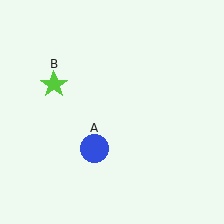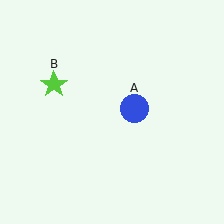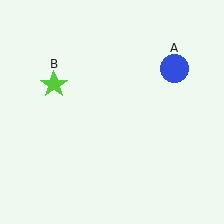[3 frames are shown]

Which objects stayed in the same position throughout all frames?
Lime star (object B) remained stationary.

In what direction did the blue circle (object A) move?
The blue circle (object A) moved up and to the right.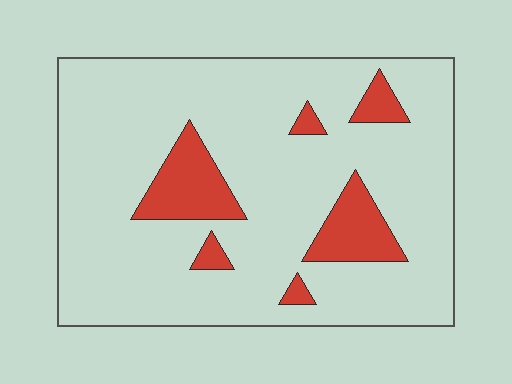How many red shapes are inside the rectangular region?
6.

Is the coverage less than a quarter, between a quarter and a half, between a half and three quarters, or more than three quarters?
Less than a quarter.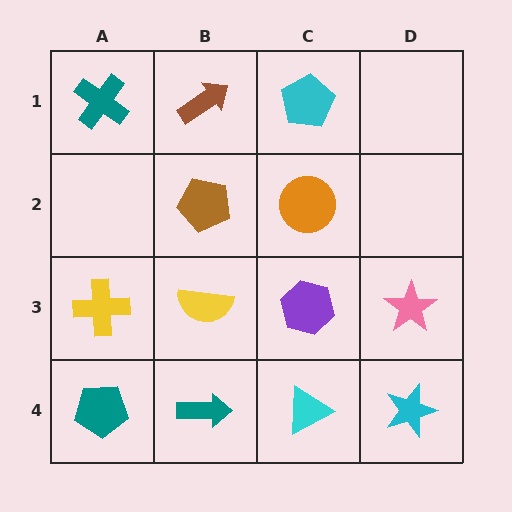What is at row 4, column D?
A cyan star.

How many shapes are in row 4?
4 shapes.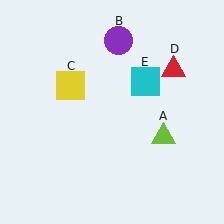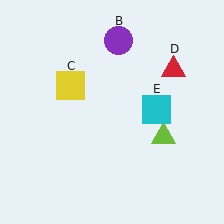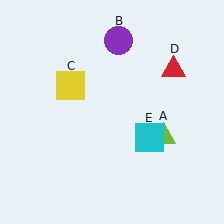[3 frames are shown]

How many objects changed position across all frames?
1 object changed position: cyan square (object E).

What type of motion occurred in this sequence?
The cyan square (object E) rotated clockwise around the center of the scene.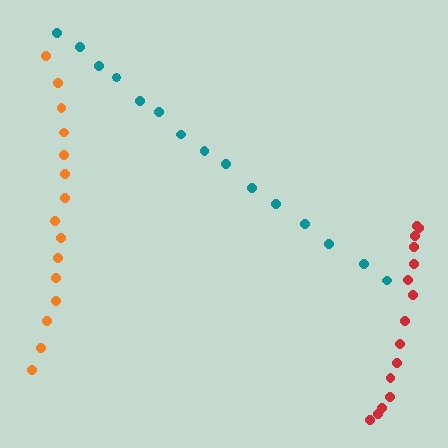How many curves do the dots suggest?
There are 3 distinct paths.